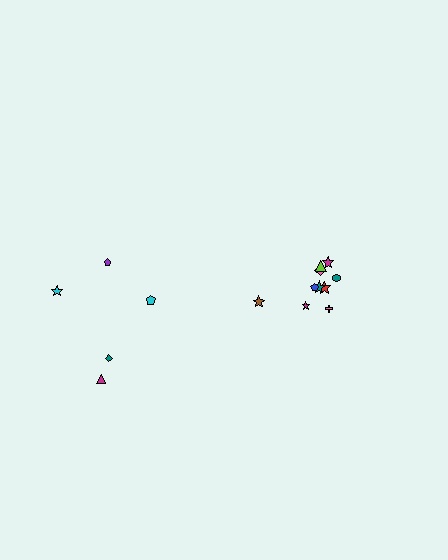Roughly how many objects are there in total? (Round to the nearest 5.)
Roughly 15 objects in total.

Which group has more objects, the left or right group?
The right group.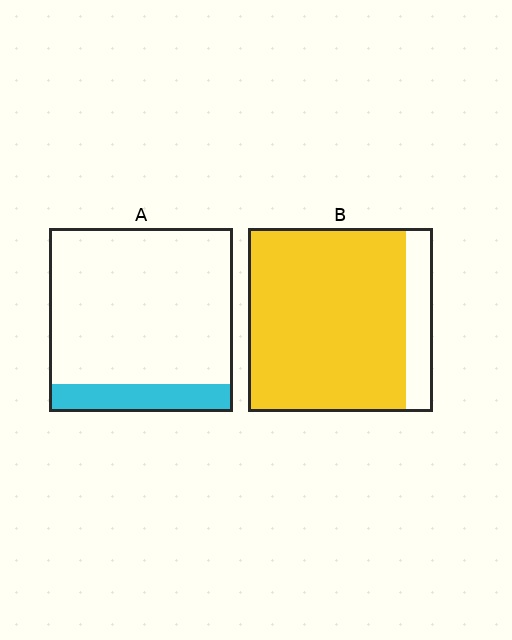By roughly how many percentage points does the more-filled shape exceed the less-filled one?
By roughly 70 percentage points (B over A).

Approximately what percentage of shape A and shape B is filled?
A is approximately 15% and B is approximately 85%.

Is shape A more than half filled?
No.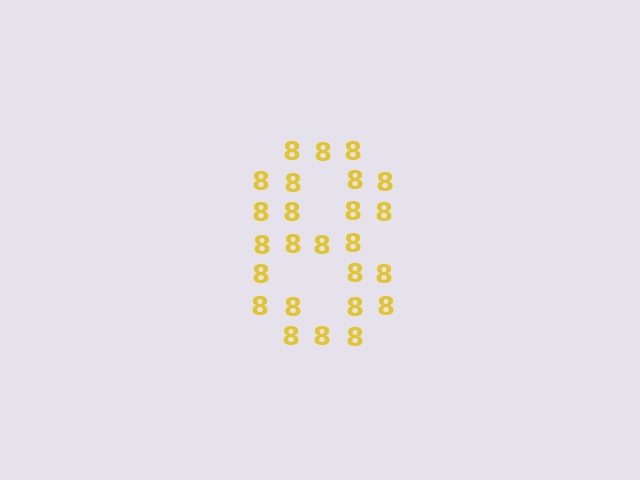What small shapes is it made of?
It is made of small digit 8's.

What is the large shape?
The large shape is the digit 8.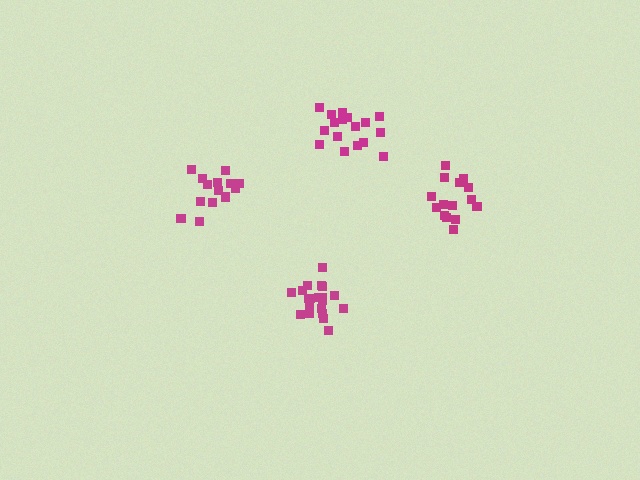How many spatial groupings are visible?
There are 4 spatial groupings.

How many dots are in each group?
Group 1: 21 dots, Group 2: 15 dots, Group 3: 15 dots, Group 4: 18 dots (69 total).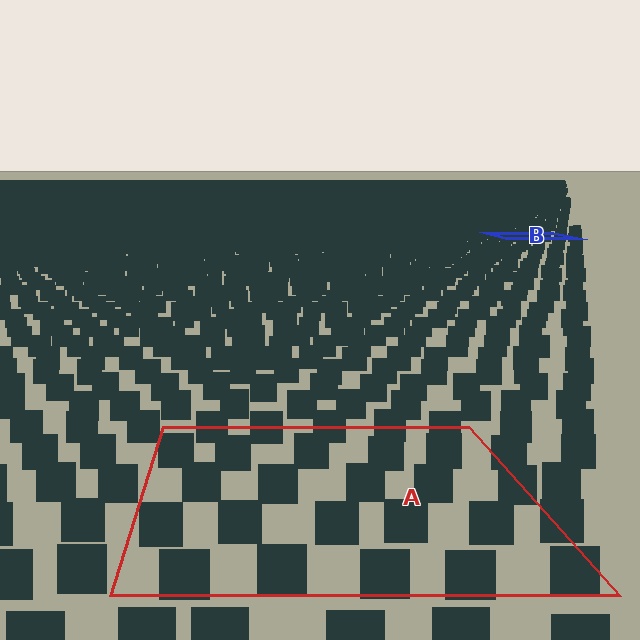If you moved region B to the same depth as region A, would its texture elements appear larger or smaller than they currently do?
They would appear larger. At a closer depth, the same texture elements are projected at a bigger on-screen size.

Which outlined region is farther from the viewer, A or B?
Region B is farther from the viewer — the texture elements inside it appear smaller and more densely packed.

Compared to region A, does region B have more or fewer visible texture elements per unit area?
Region B has more texture elements per unit area — they are packed more densely because it is farther away.